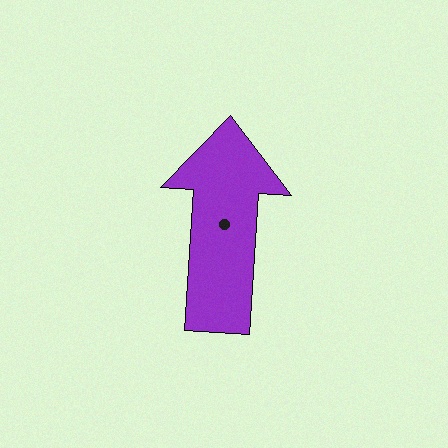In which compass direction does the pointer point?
North.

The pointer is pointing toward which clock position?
Roughly 12 o'clock.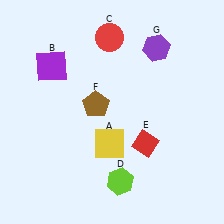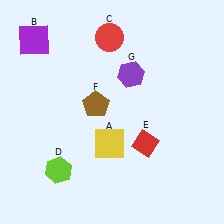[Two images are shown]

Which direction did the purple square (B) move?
The purple square (B) moved up.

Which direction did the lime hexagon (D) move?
The lime hexagon (D) moved left.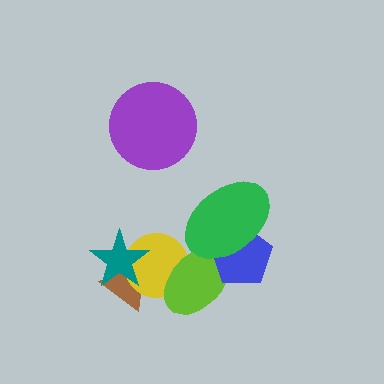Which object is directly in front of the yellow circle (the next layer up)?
The lime ellipse is directly in front of the yellow circle.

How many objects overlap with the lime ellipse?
3 objects overlap with the lime ellipse.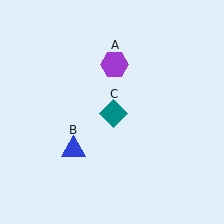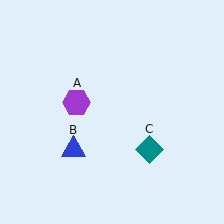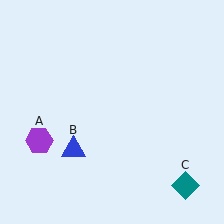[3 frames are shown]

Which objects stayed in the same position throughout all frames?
Blue triangle (object B) remained stationary.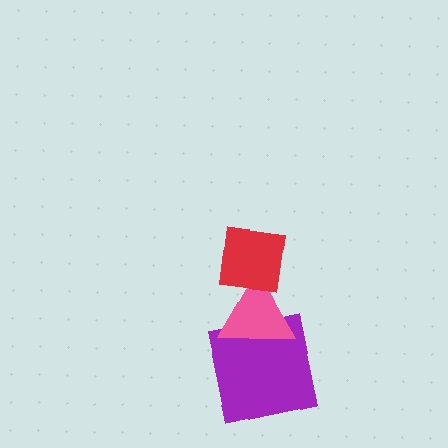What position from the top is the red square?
The red square is 1st from the top.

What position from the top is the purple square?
The purple square is 3rd from the top.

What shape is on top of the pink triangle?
The red square is on top of the pink triangle.